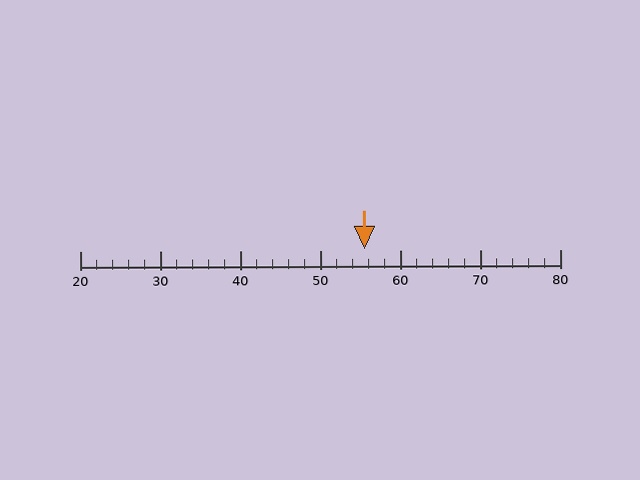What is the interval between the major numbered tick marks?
The major tick marks are spaced 10 units apart.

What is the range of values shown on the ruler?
The ruler shows values from 20 to 80.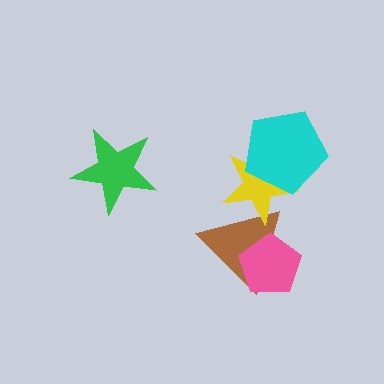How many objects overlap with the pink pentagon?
1 object overlaps with the pink pentagon.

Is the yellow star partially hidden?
Yes, it is partially covered by another shape.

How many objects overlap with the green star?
0 objects overlap with the green star.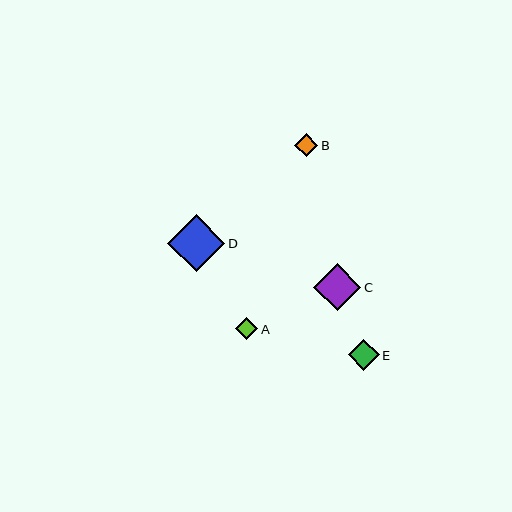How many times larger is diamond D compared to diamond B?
Diamond D is approximately 2.4 times the size of diamond B.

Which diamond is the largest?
Diamond D is the largest with a size of approximately 57 pixels.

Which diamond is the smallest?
Diamond A is the smallest with a size of approximately 22 pixels.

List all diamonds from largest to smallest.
From largest to smallest: D, C, E, B, A.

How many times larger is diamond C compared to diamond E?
Diamond C is approximately 1.5 times the size of diamond E.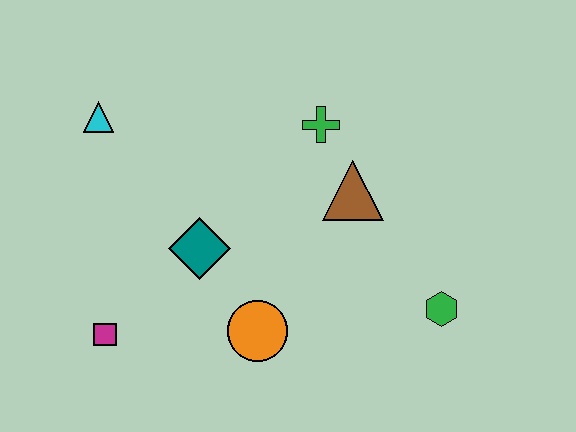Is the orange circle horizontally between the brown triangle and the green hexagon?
No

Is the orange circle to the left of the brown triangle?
Yes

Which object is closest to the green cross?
The brown triangle is closest to the green cross.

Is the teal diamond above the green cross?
No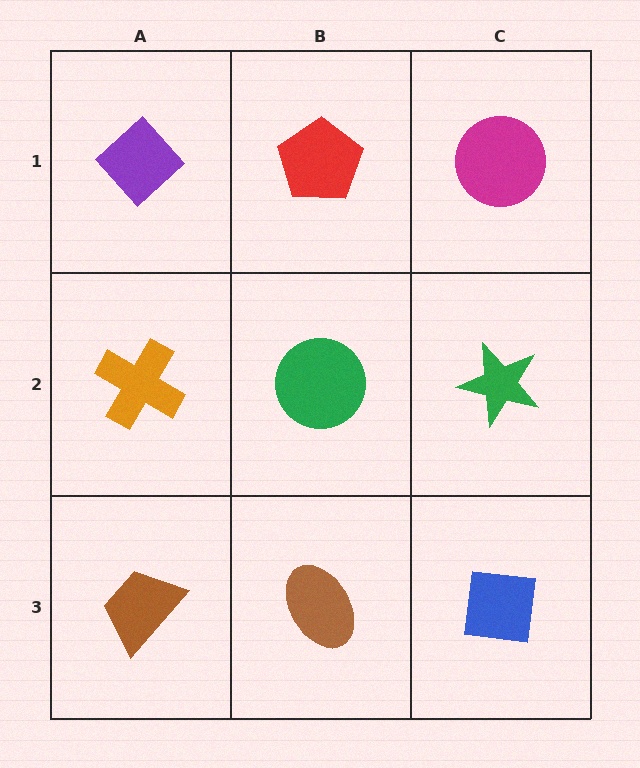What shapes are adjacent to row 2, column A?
A purple diamond (row 1, column A), a brown trapezoid (row 3, column A), a green circle (row 2, column B).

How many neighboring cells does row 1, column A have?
2.